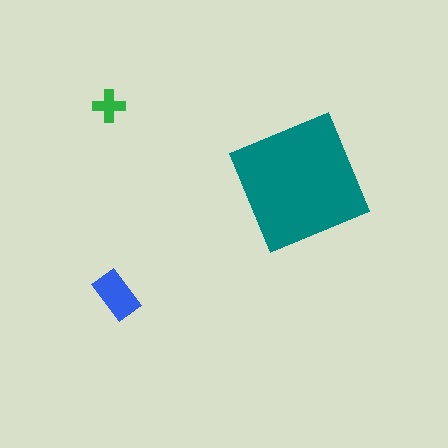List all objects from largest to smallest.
The teal square, the blue rectangle, the green cross.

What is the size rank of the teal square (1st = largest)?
1st.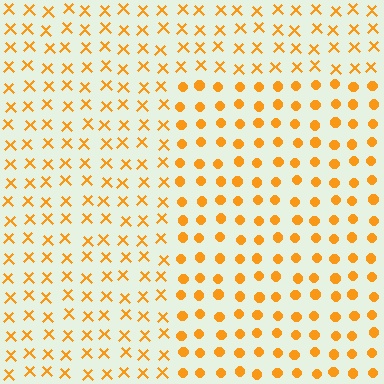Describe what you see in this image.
The image is filled with small orange elements arranged in a uniform grid. A rectangle-shaped region contains circles, while the surrounding area contains X marks. The boundary is defined purely by the change in element shape.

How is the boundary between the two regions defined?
The boundary is defined by a change in element shape: circles inside vs. X marks outside. All elements share the same color and spacing.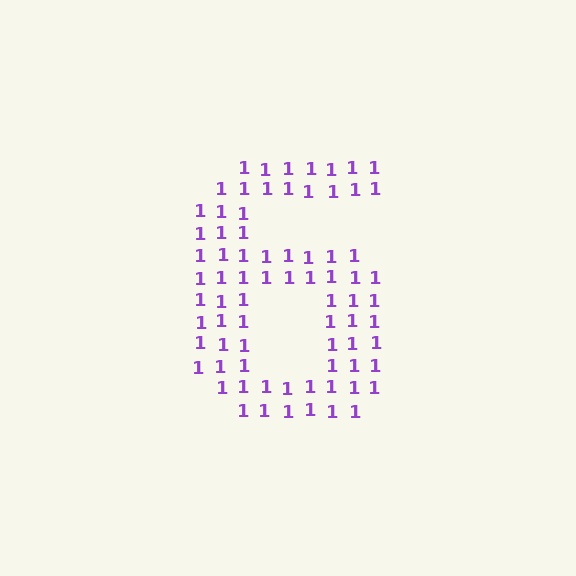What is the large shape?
The large shape is the digit 6.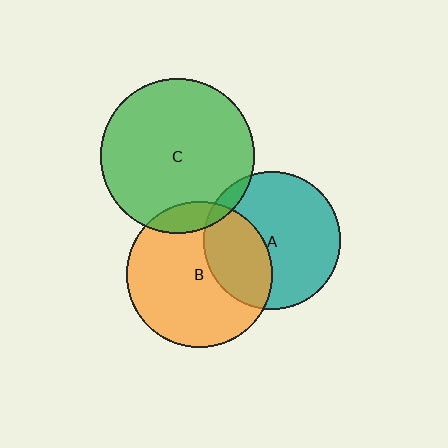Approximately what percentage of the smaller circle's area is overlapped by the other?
Approximately 5%.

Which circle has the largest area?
Circle C (green).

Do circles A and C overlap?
Yes.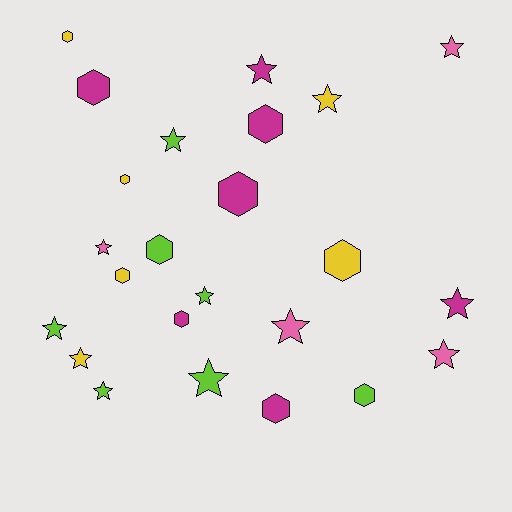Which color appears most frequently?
Lime, with 7 objects.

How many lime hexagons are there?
There are 2 lime hexagons.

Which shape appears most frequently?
Star, with 13 objects.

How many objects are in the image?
There are 24 objects.